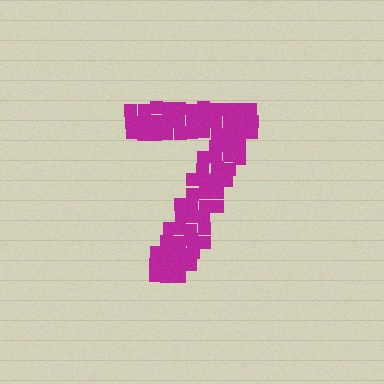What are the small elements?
The small elements are squares.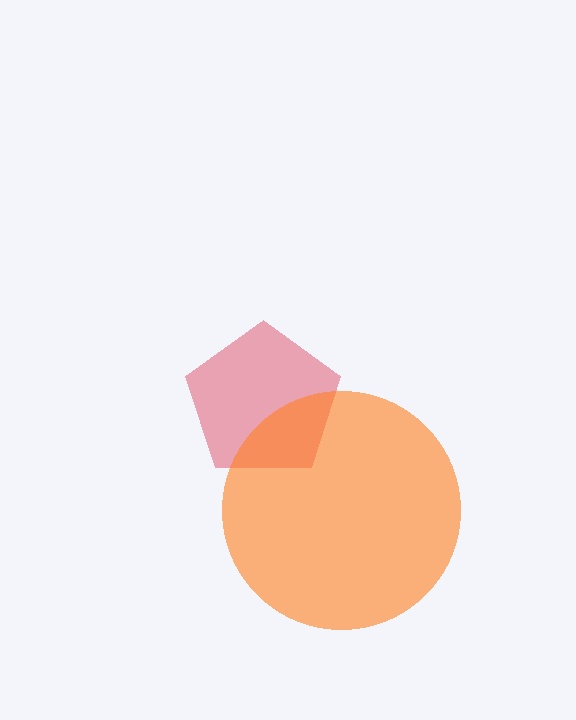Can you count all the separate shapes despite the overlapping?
Yes, there are 2 separate shapes.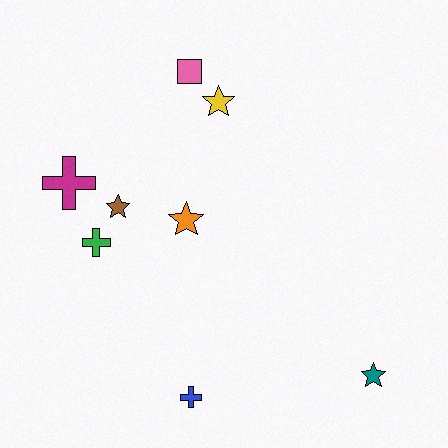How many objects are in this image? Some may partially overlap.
There are 8 objects.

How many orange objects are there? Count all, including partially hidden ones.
There is 1 orange object.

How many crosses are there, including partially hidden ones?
There are 3 crosses.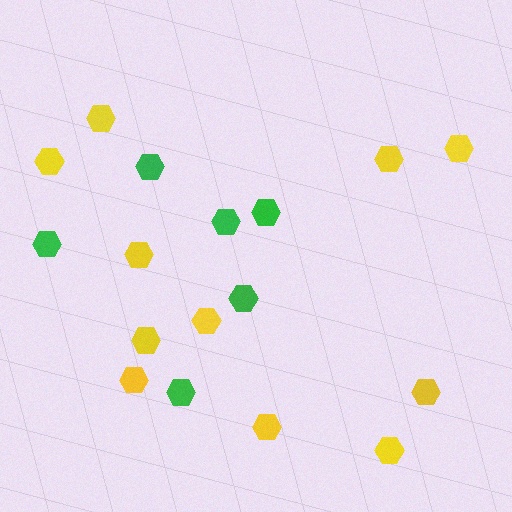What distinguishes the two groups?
There are 2 groups: one group of yellow hexagons (11) and one group of green hexagons (6).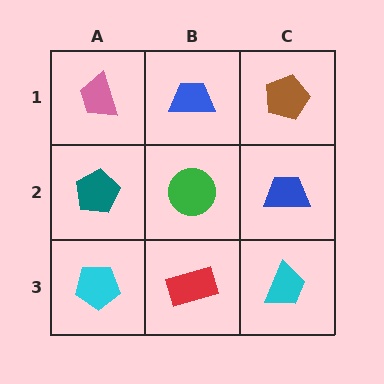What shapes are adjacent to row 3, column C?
A blue trapezoid (row 2, column C), a red rectangle (row 3, column B).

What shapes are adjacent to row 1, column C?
A blue trapezoid (row 2, column C), a blue trapezoid (row 1, column B).